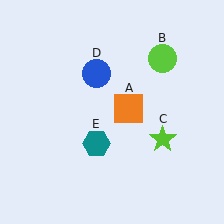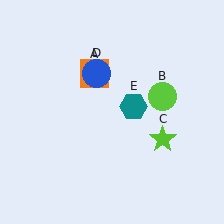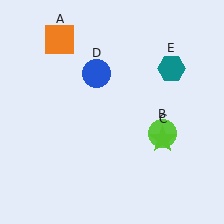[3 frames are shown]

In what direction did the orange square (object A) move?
The orange square (object A) moved up and to the left.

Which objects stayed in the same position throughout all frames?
Lime star (object C) and blue circle (object D) remained stationary.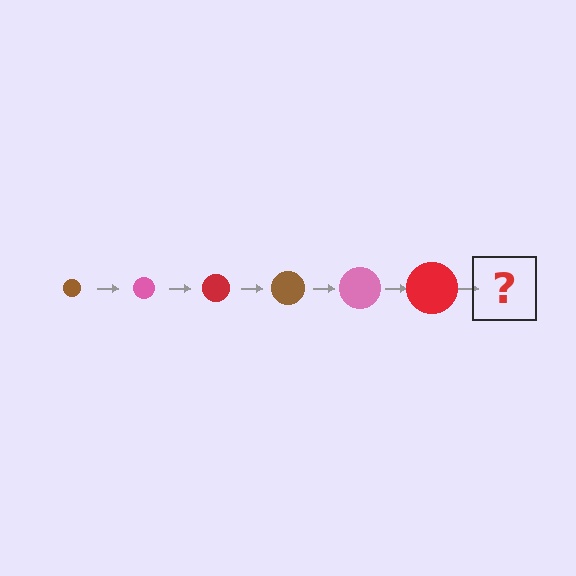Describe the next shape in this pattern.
It should be a brown circle, larger than the previous one.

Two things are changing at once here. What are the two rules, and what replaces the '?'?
The two rules are that the circle grows larger each step and the color cycles through brown, pink, and red. The '?' should be a brown circle, larger than the previous one.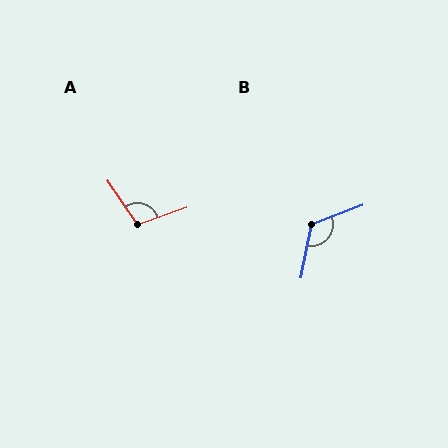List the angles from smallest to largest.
A (105°), B (121°).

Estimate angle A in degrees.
Approximately 105 degrees.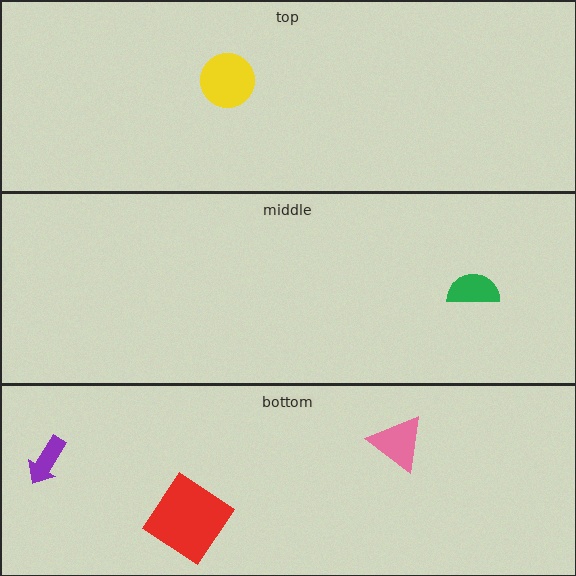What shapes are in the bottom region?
The purple arrow, the pink triangle, the red diamond.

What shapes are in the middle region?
The green semicircle.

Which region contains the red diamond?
The bottom region.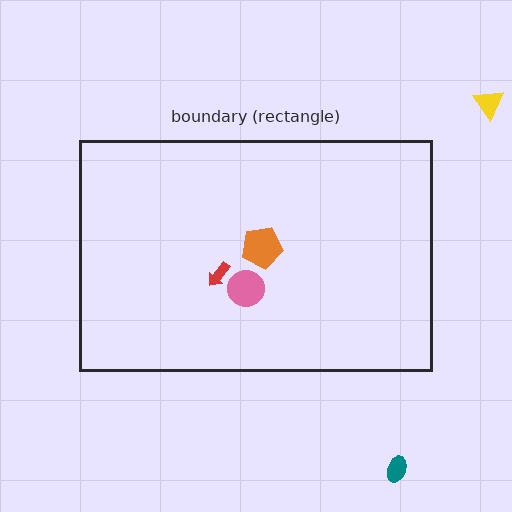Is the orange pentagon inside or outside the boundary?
Inside.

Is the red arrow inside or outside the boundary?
Inside.